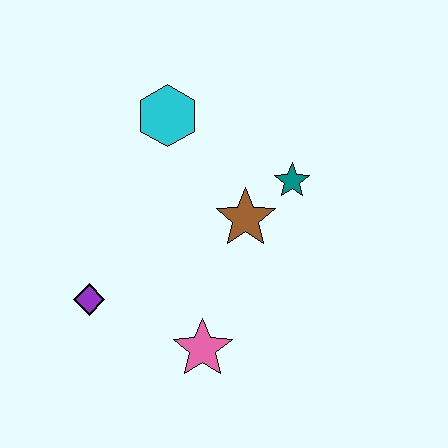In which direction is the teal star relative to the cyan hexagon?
The teal star is to the right of the cyan hexagon.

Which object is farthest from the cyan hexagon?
The pink star is farthest from the cyan hexagon.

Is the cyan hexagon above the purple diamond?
Yes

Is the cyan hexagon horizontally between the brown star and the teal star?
No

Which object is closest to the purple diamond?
The pink star is closest to the purple diamond.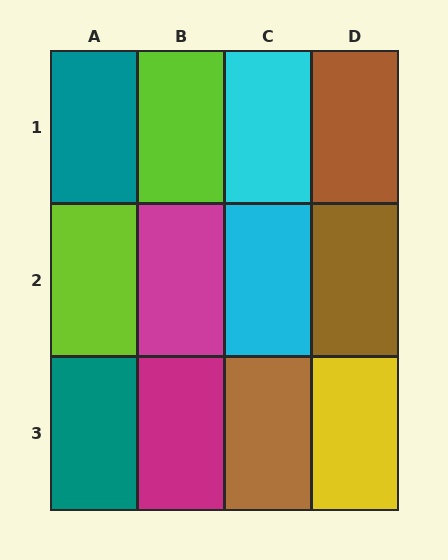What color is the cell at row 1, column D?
Brown.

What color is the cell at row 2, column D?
Brown.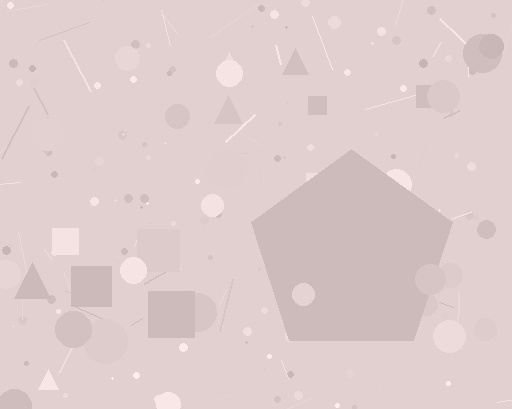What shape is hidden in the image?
A pentagon is hidden in the image.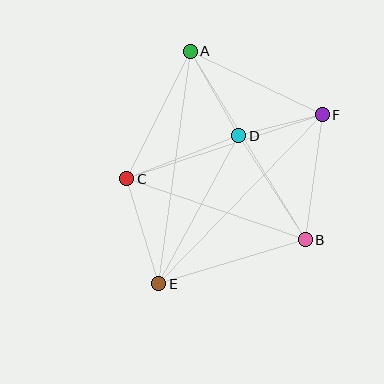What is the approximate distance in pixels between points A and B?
The distance between A and B is approximately 221 pixels.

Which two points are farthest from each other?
Points E and F are farthest from each other.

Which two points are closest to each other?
Points D and F are closest to each other.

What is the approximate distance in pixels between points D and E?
The distance between D and E is approximately 168 pixels.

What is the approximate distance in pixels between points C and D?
The distance between C and D is approximately 120 pixels.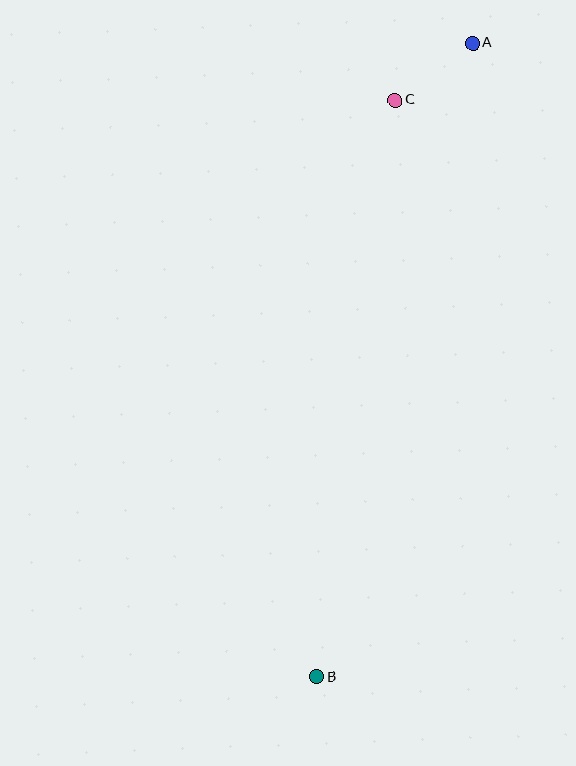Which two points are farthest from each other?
Points A and B are farthest from each other.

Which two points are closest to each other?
Points A and C are closest to each other.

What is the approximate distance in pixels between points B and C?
The distance between B and C is approximately 582 pixels.